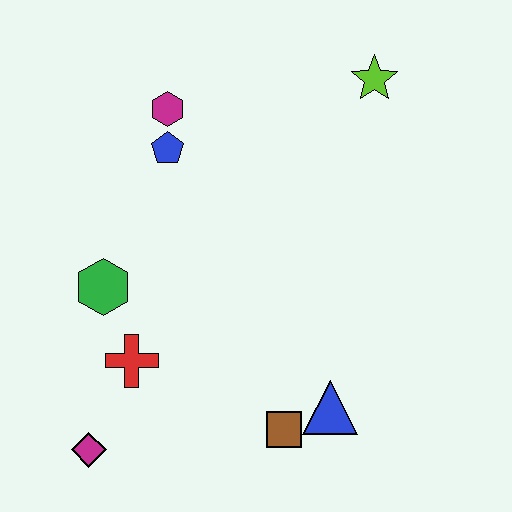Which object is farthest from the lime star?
The magenta diamond is farthest from the lime star.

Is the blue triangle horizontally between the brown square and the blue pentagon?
No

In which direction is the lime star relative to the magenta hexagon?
The lime star is to the right of the magenta hexagon.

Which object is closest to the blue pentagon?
The magenta hexagon is closest to the blue pentagon.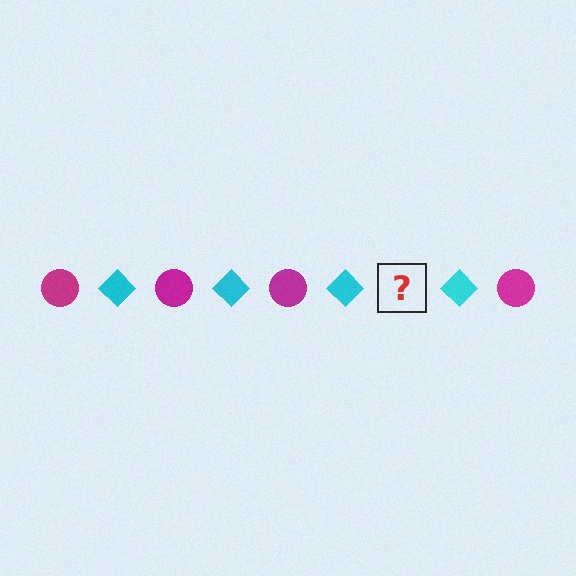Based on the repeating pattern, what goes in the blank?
The blank should be a magenta circle.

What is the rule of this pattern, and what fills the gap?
The rule is that the pattern alternates between magenta circle and cyan diamond. The gap should be filled with a magenta circle.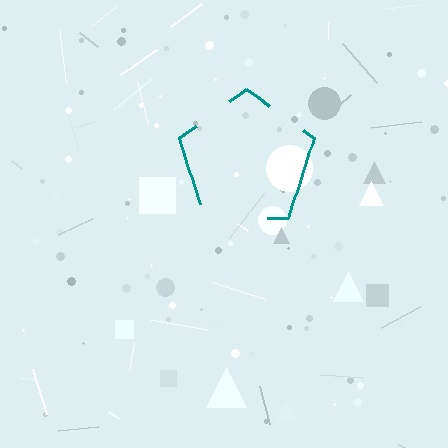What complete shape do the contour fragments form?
The contour fragments form a pentagon.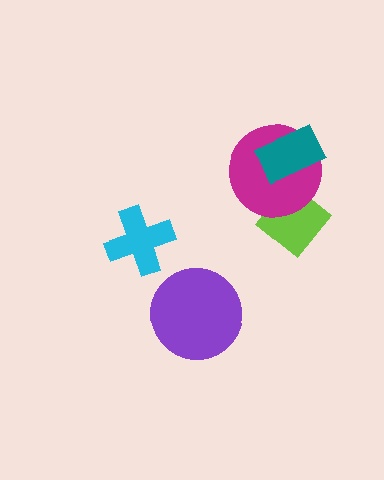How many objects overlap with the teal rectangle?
1 object overlaps with the teal rectangle.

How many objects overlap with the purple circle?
0 objects overlap with the purple circle.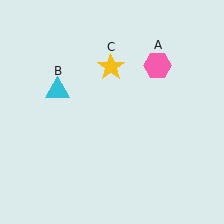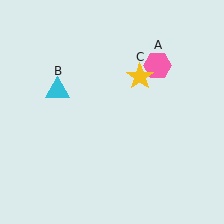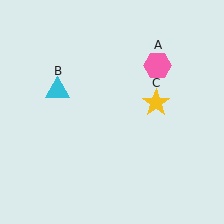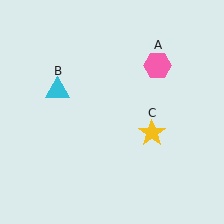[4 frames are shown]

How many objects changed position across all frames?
1 object changed position: yellow star (object C).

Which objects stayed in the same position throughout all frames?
Pink hexagon (object A) and cyan triangle (object B) remained stationary.